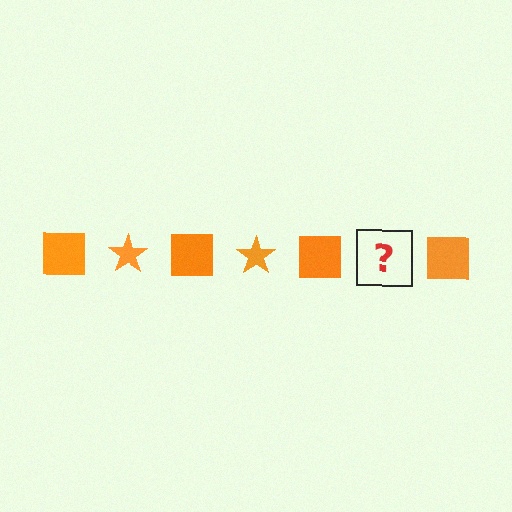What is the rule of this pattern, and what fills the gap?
The rule is that the pattern cycles through square, star shapes in orange. The gap should be filled with an orange star.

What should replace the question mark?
The question mark should be replaced with an orange star.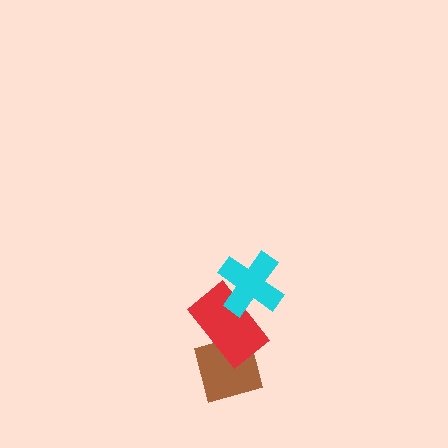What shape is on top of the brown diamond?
The red rectangle is on top of the brown diamond.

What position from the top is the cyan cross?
The cyan cross is 1st from the top.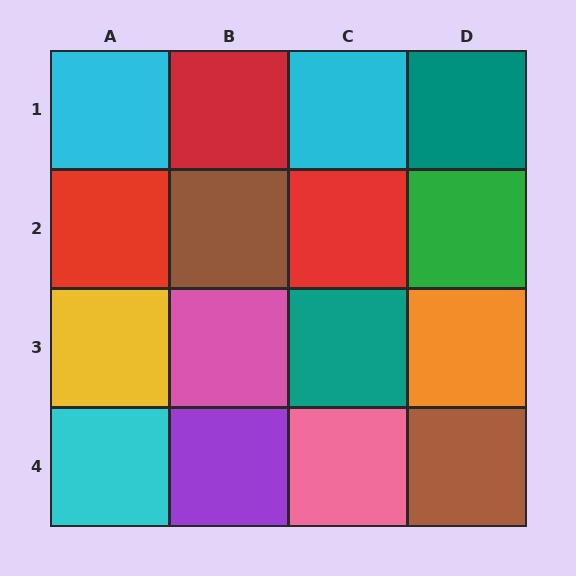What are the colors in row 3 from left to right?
Yellow, pink, teal, orange.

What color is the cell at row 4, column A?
Cyan.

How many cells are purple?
1 cell is purple.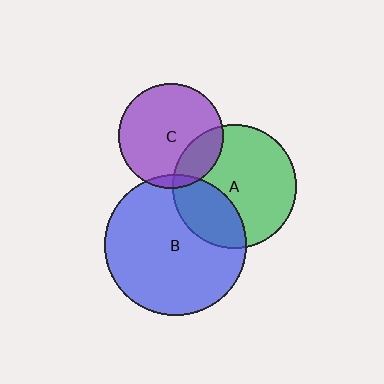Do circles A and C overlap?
Yes.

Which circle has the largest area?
Circle B (blue).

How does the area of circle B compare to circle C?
Approximately 1.8 times.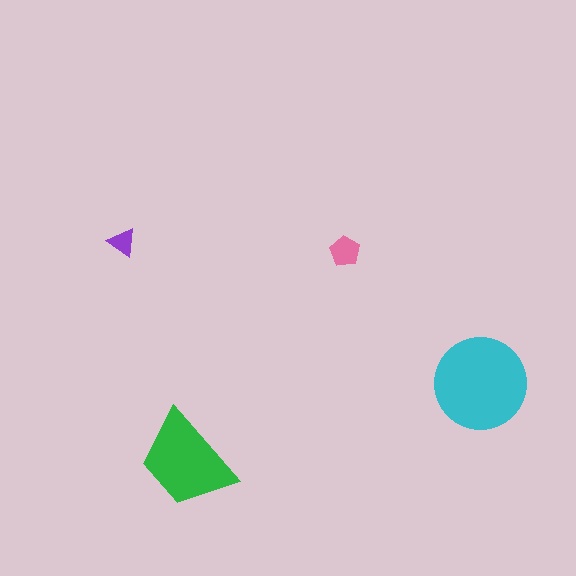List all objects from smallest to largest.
The purple triangle, the pink pentagon, the green trapezoid, the cyan circle.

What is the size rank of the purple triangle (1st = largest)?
4th.